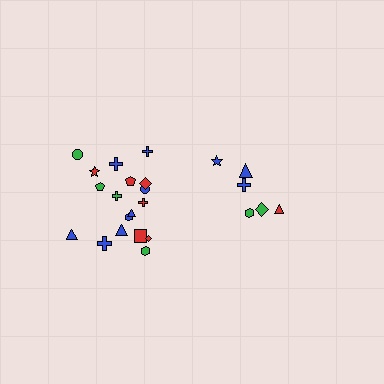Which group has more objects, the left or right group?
The left group.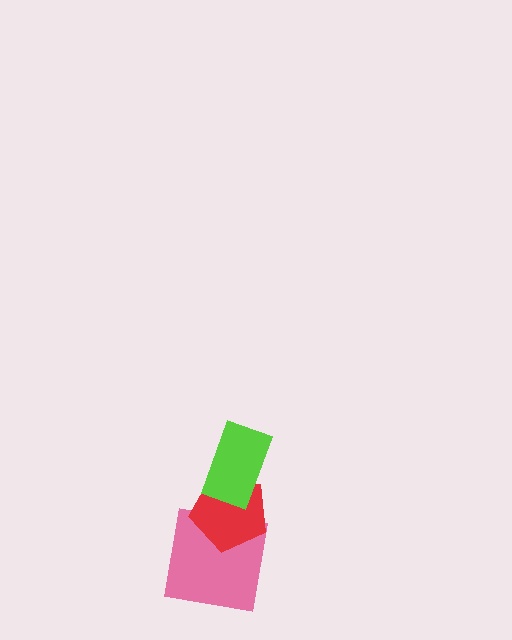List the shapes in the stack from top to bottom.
From top to bottom: the lime rectangle, the red pentagon, the pink square.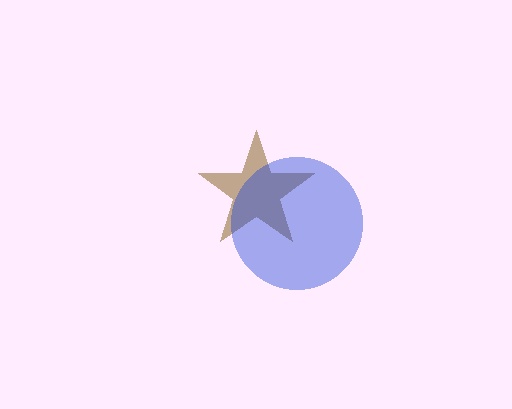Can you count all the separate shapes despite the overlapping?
Yes, there are 2 separate shapes.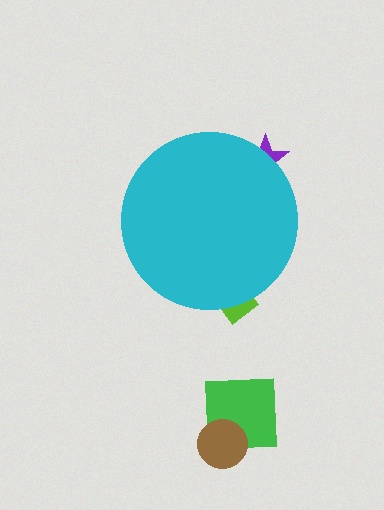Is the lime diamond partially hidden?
Yes, the lime diamond is partially hidden behind the cyan circle.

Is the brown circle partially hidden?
No, the brown circle is fully visible.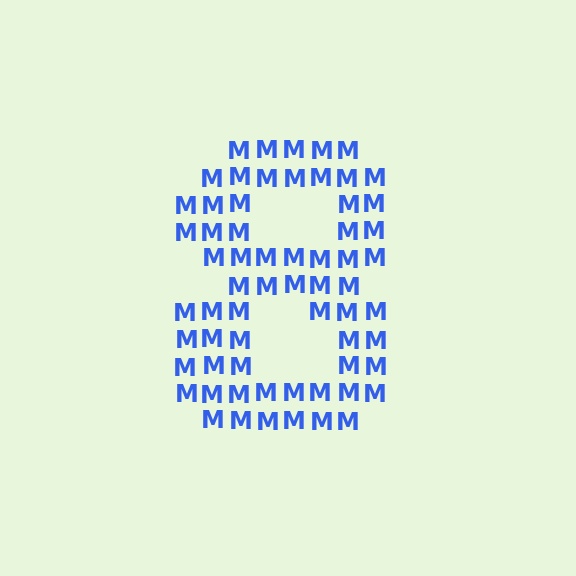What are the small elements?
The small elements are letter M's.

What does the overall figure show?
The overall figure shows the digit 8.